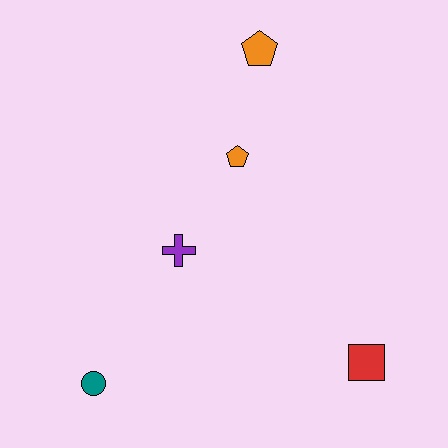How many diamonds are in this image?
There are no diamonds.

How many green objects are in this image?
There are no green objects.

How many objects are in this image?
There are 5 objects.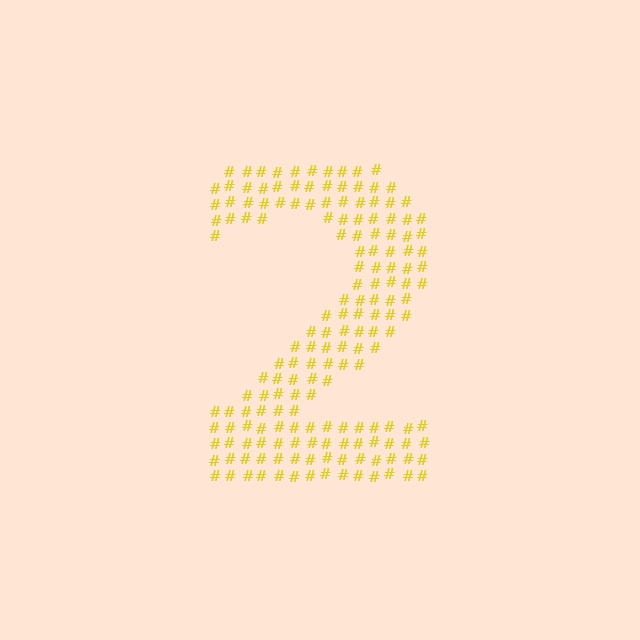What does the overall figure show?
The overall figure shows the digit 2.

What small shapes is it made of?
It is made of small hash symbols.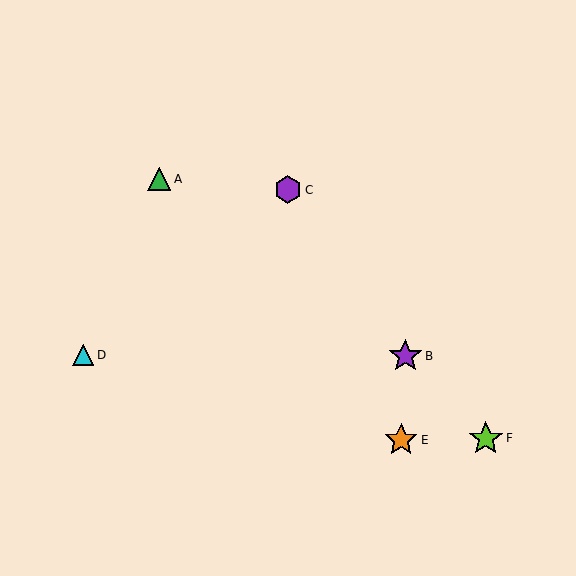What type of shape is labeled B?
Shape B is a purple star.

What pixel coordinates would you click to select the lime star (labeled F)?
Click at (486, 438) to select the lime star F.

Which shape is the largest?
The lime star (labeled F) is the largest.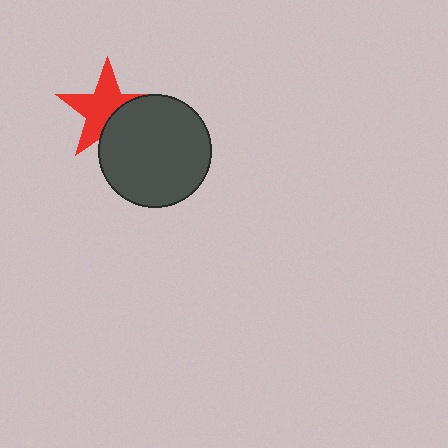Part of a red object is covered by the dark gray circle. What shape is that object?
It is a star.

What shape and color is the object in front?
The object in front is a dark gray circle.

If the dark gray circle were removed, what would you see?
You would see the complete red star.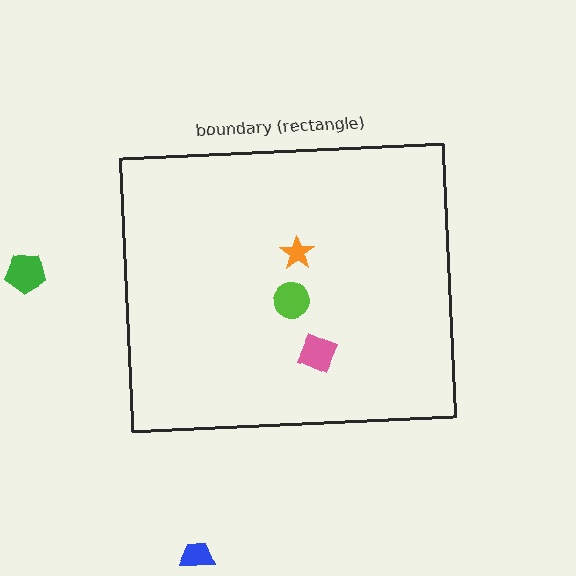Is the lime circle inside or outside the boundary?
Inside.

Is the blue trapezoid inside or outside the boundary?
Outside.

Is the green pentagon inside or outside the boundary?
Outside.